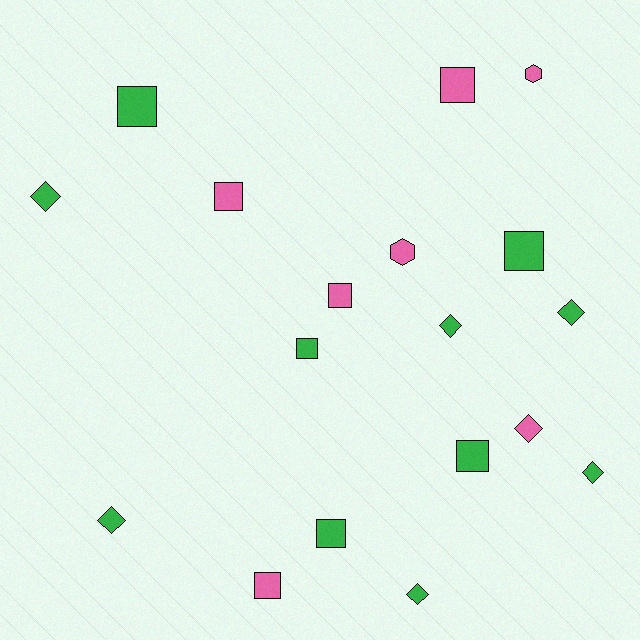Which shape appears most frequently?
Square, with 9 objects.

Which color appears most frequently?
Green, with 11 objects.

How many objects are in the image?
There are 18 objects.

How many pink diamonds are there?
There is 1 pink diamond.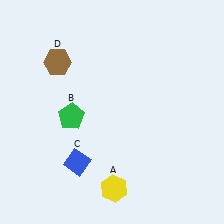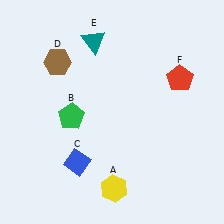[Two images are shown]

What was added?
A teal triangle (E), a red pentagon (F) were added in Image 2.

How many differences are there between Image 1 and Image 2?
There are 2 differences between the two images.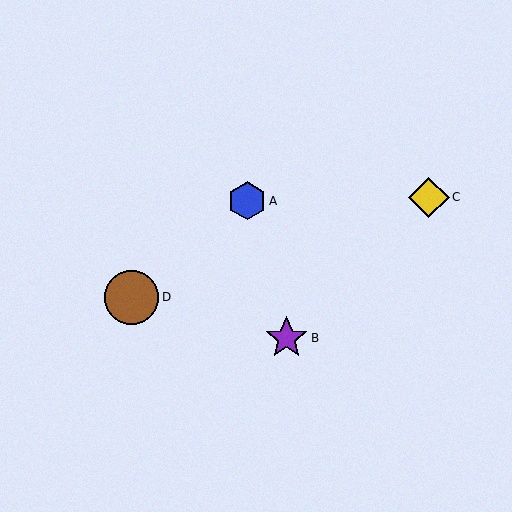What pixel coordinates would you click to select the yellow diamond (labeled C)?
Click at (429, 197) to select the yellow diamond C.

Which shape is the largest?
The brown circle (labeled D) is the largest.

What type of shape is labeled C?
Shape C is a yellow diamond.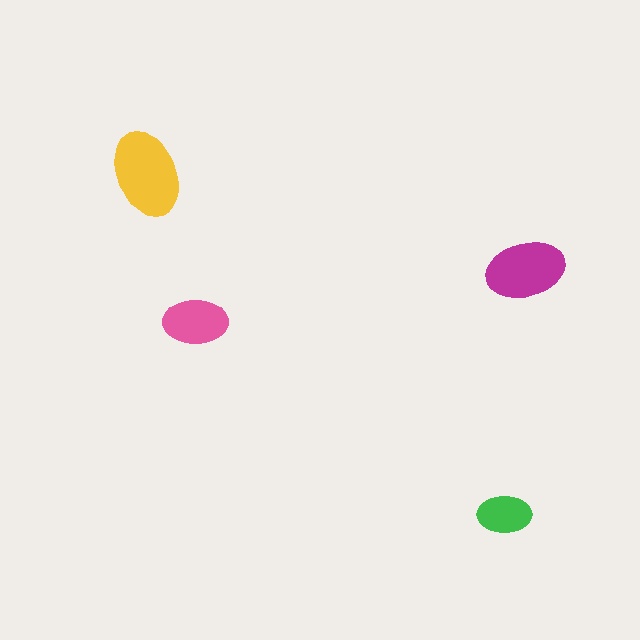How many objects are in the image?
There are 4 objects in the image.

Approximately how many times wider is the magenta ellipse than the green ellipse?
About 1.5 times wider.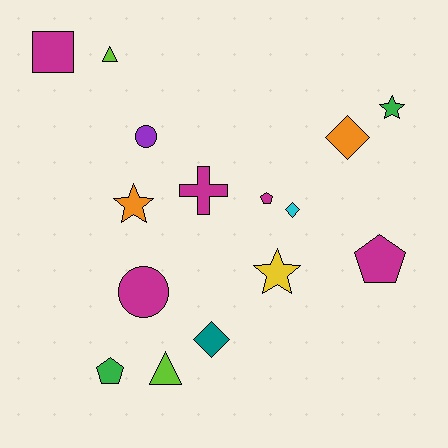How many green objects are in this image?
There are 2 green objects.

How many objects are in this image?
There are 15 objects.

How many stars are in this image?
There are 3 stars.